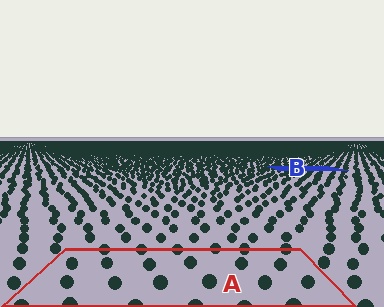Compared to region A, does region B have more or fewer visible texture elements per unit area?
Region B has more texture elements per unit area — they are packed more densely because it is farther away.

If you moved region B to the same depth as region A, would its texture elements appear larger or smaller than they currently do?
They would appear larger. At a closer depth, the same texture elements are projected at a bigger on-screen size.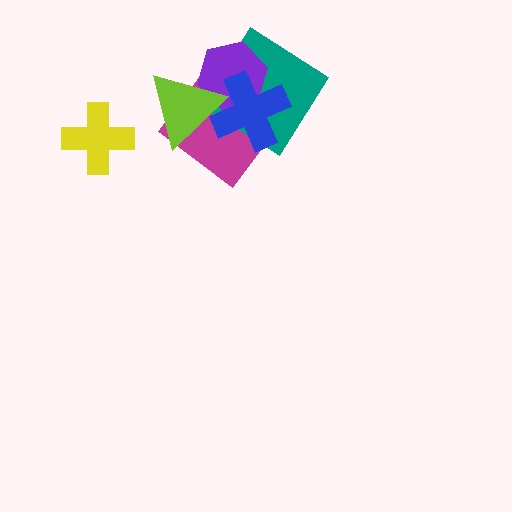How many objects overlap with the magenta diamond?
4 objects overlap with the magenta diamond.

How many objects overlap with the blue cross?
4 objects overlap with the blue cross.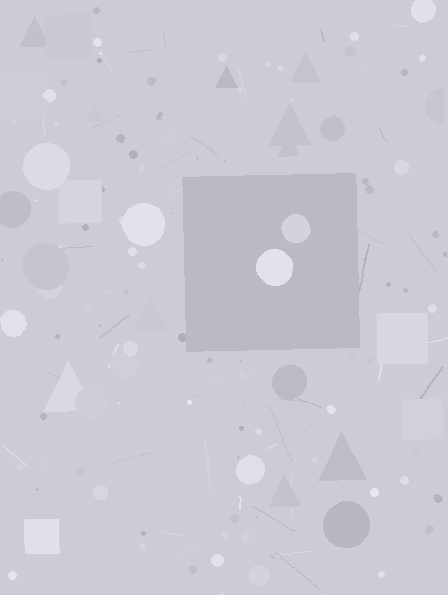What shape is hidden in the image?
A square is hidden in the image.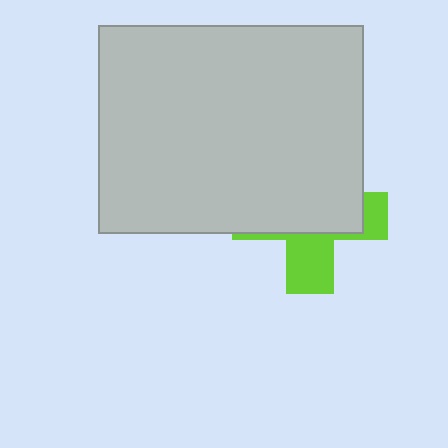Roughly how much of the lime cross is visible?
A small part of it is visible (roughly 36%).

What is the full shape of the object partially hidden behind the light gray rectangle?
The partially hidden object is a lime cross.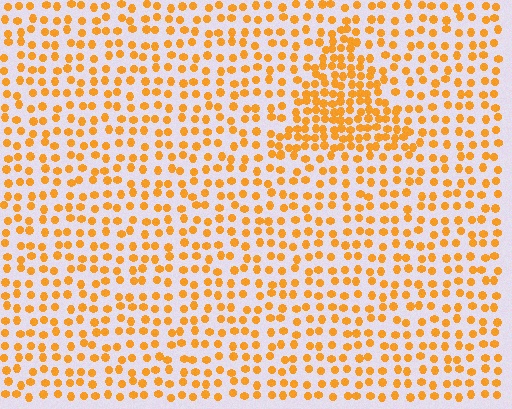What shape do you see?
I see a triangle.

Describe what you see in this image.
The image contains small orange elements arranged at two different densities. A triangle-shaped region is visible where the elements are more densely packed than the surrounding area.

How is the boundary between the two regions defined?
The boundary is defined by a change in element density (approximately 2.0x ratio). All elements are the same color, size, and shape.